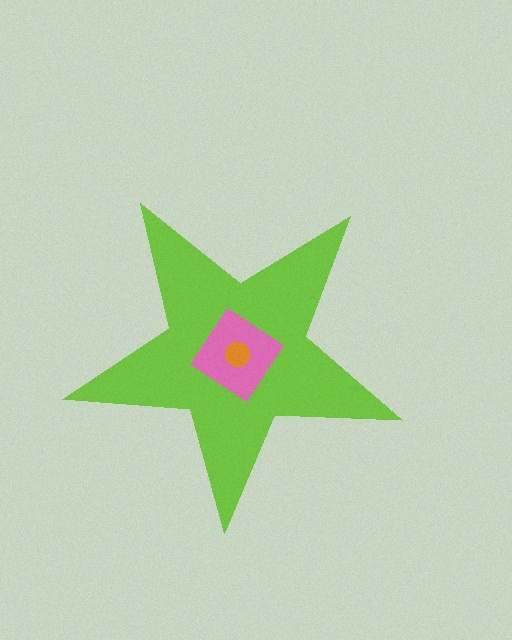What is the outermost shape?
The lime star.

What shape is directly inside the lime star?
The pink diamond.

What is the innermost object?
The orange circle.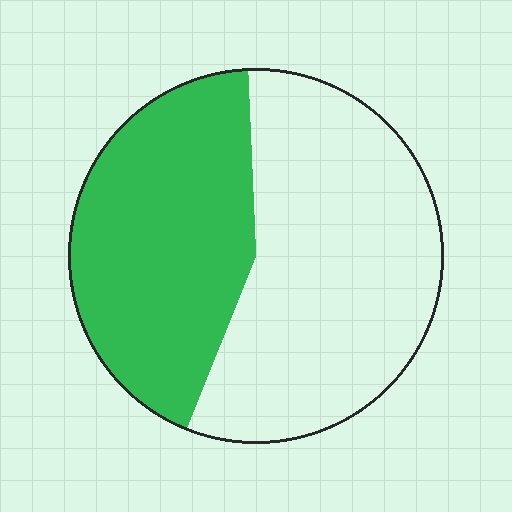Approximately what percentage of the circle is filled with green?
Approximately 45%.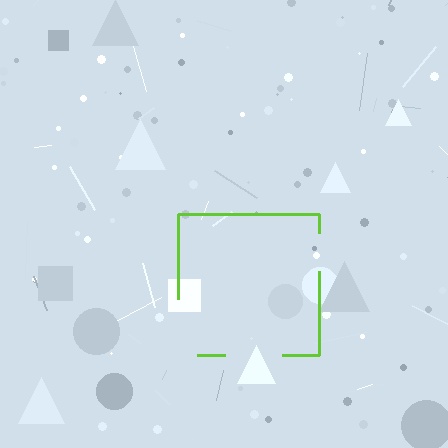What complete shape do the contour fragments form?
The contour fragments form a square.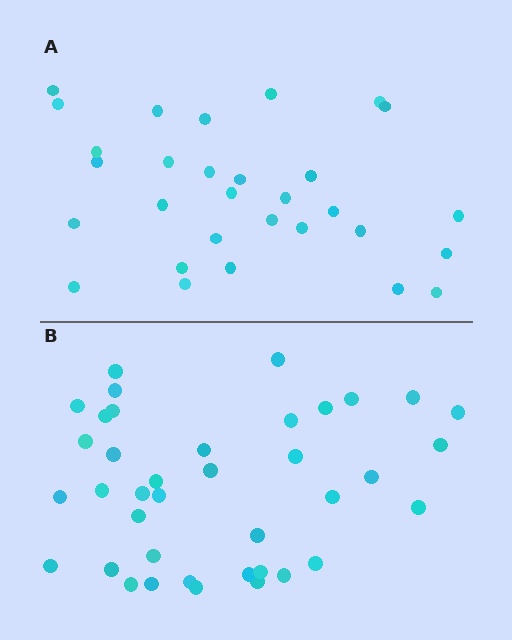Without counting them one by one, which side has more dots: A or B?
Region B (the bottom region) has more dots.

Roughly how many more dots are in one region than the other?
Region B has roughly 8 or so more dots than region A.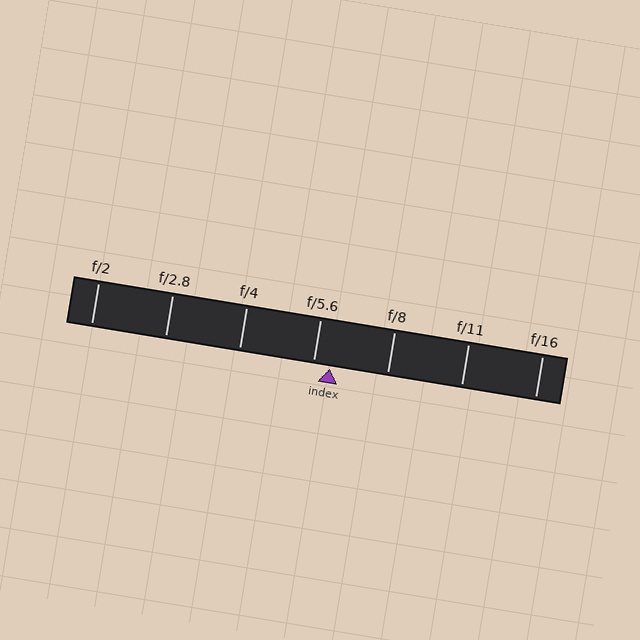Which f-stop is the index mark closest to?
The index mark is closest to f/5.6.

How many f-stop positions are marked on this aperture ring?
There are 7 f-stop positions marked.